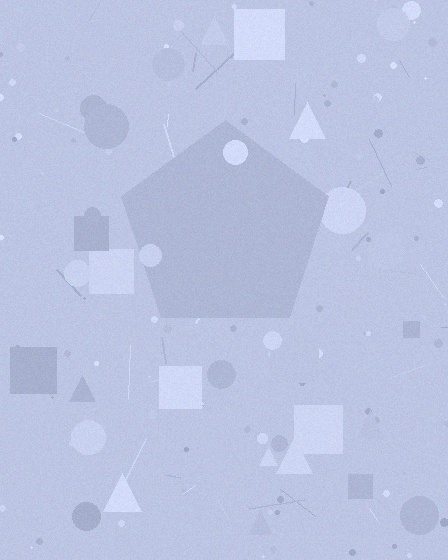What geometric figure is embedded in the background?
A pentagon is embedded in the background.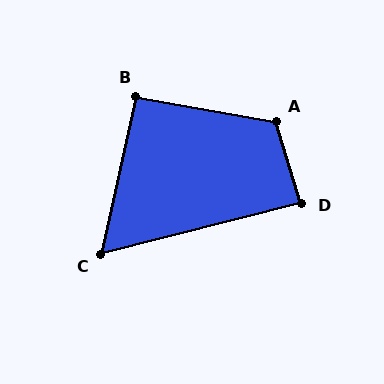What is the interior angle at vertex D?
Approximately 87 degrees (approximately right).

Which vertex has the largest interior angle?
A, at approximately 117 degrees.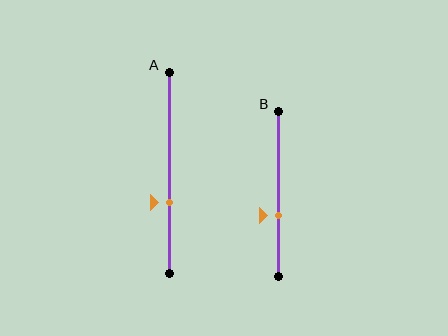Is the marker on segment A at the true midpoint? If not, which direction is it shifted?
No, the marker on segment A is shifted downward by about 15% of the segment length.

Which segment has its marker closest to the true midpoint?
Segment B has its marker closest to the true midpoint.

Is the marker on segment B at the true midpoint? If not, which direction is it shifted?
No, the marker on segment B is shifted downward by about 13% of the segment length.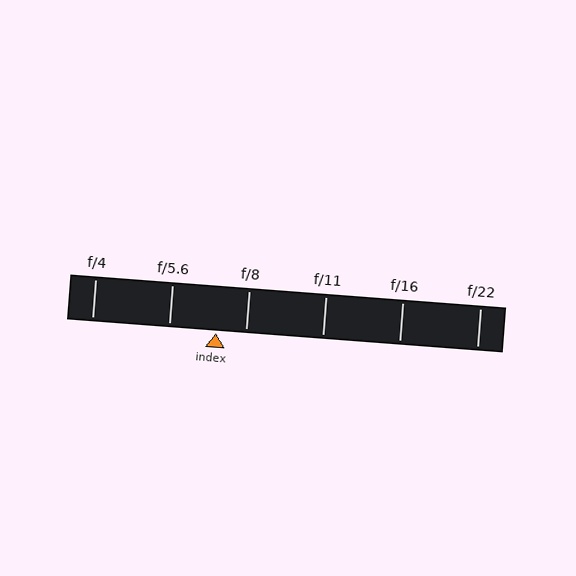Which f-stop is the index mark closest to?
The index mark is closest to f/8.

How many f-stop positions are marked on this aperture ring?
There are 6 f-stop positions marked.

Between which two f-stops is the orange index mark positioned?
The index mark is between f/5.6 and f/8.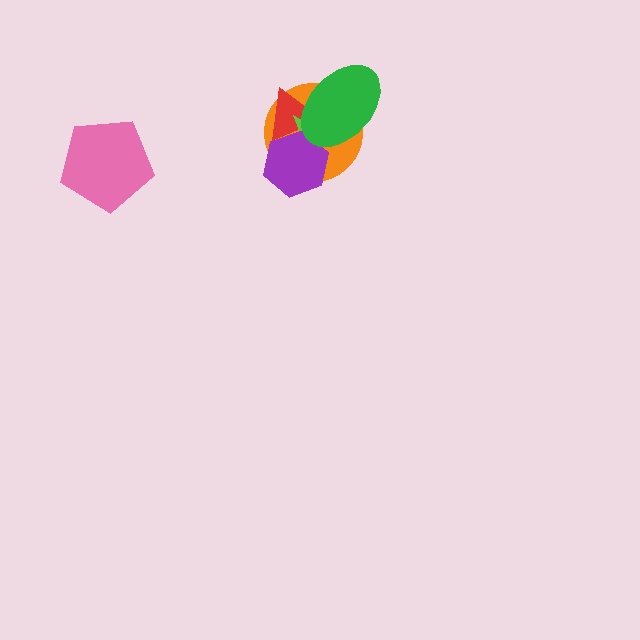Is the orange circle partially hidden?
Yes, it is partially covered by another shape.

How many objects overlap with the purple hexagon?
4 objects overlap with the purple hexagon.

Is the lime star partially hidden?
Yes, it is partially covered by another shape.